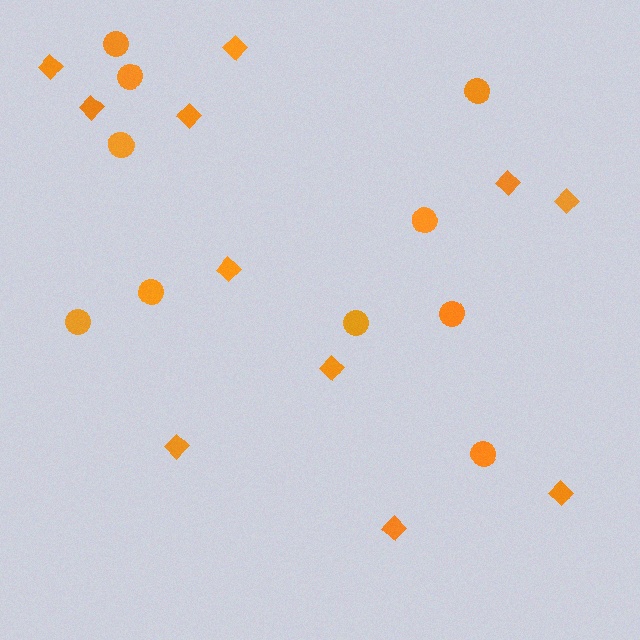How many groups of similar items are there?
There are 2 groups: one group of diamonds (11) and one group of circles (10).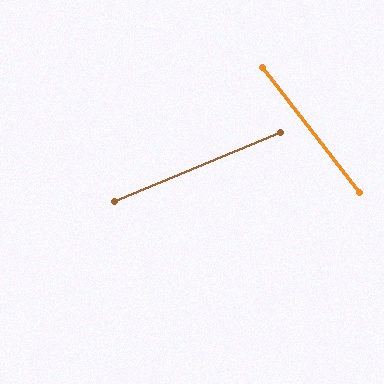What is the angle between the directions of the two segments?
Approximately 75 degrees.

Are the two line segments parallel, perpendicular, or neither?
Neither parallel nor perpendicular — they differ by about 75°.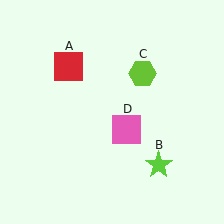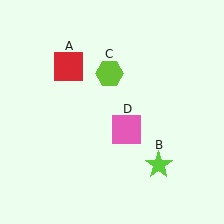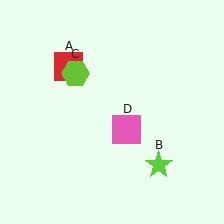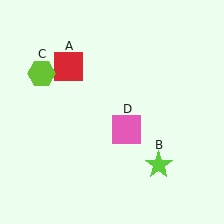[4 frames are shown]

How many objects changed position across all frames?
1 object changed position: lime hexagon (object C).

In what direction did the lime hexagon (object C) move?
The lime hexagon (object C) moved left.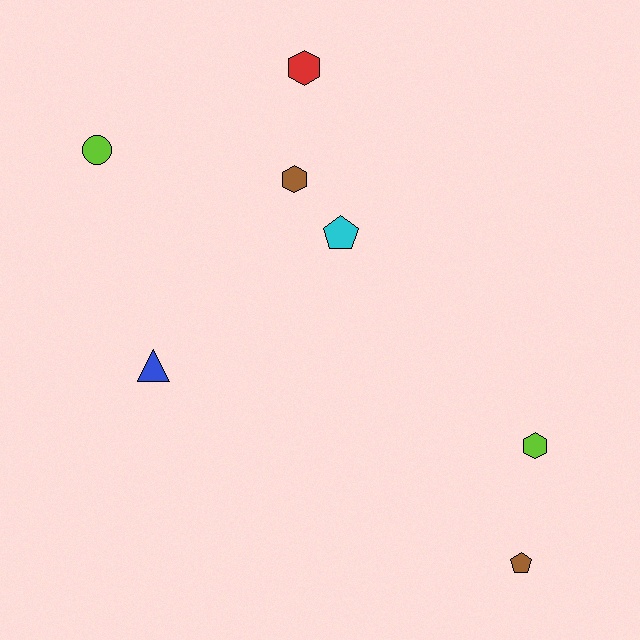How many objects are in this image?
There are 7 objects.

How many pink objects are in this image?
There are no pink objects.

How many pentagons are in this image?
There are 2 pentagons.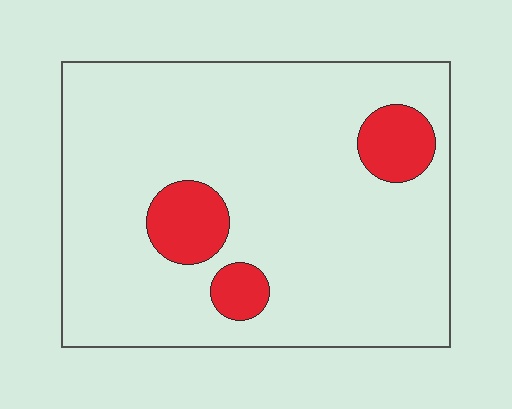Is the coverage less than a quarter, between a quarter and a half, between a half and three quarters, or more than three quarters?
Less than a quarter.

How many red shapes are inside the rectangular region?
3.